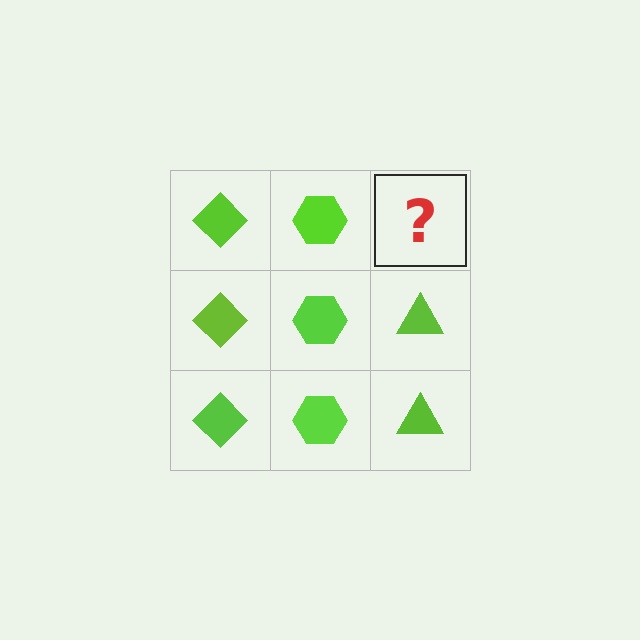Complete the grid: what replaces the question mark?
The question mark should be replaced with a lime triangle.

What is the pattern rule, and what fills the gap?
The rule is that each column has a consistent shape. The gap should be filled with a lime triangle.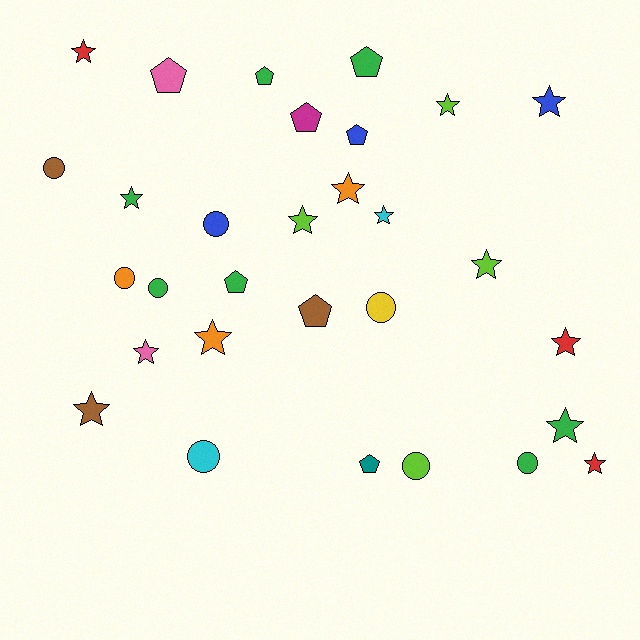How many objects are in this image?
There are 30 objects.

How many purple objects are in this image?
There are no purple objects.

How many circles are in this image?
There are 8 circles.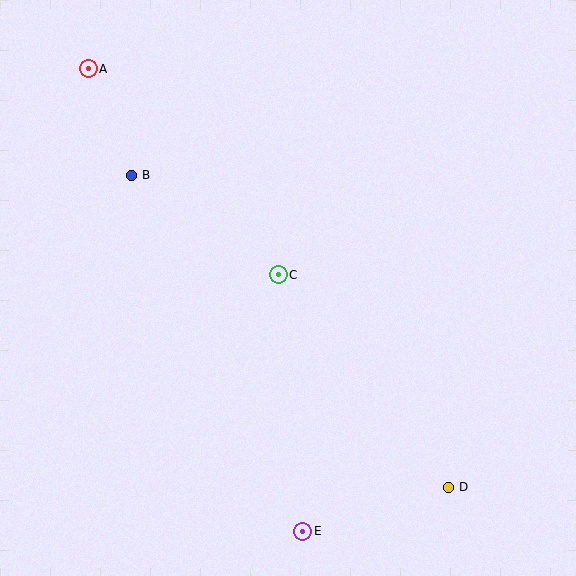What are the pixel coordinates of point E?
Point E is at (303, 531).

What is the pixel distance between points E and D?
The distance between E and D is 152 pixels.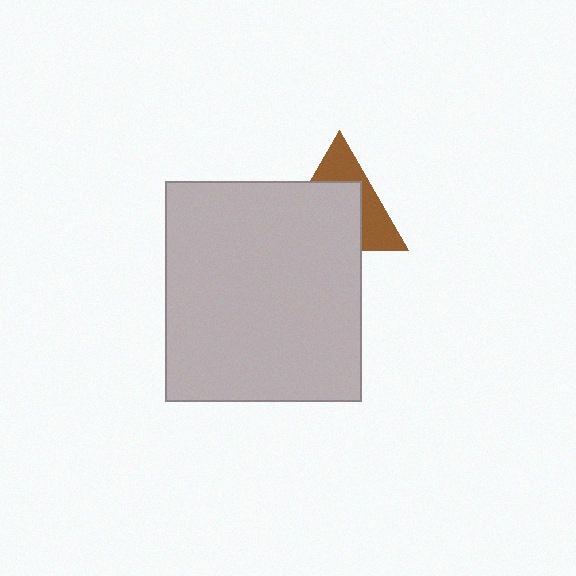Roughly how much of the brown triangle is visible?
A small part of it is visible (roughly 41%).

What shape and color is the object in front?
The object in front is a light gray rectangle.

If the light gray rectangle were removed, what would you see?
You would see the complete brown triangle.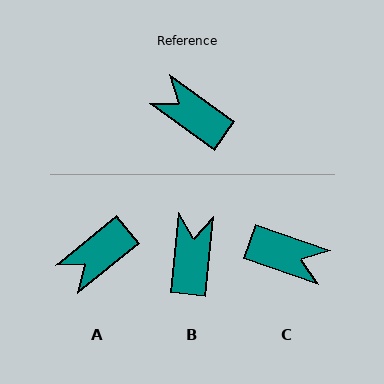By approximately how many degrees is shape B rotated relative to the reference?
Approximately 60 degrees clockwise.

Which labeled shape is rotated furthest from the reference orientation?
C, about 164 degrees away.